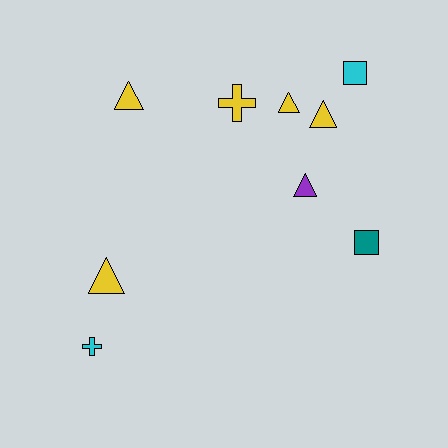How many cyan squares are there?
There is 1 cyan square.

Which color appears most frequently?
Yellow, with 5 objects.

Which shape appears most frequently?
Triangle, with 5 objects.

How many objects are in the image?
There are 9 objects.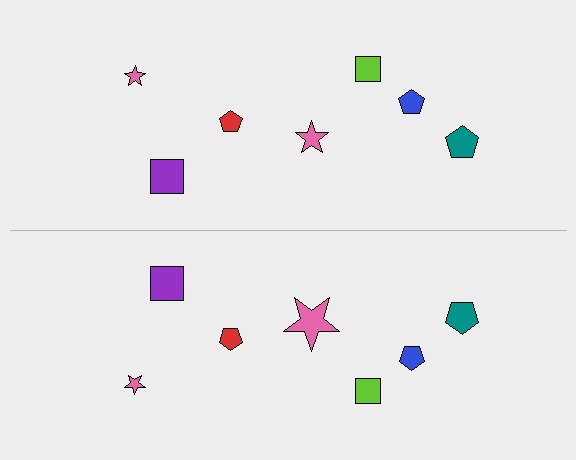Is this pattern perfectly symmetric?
No, the pattern is not perfectly symmetric. The pink star on the bottom side has a different size than its mirror counterpart.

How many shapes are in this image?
There are 14 shapes in this image.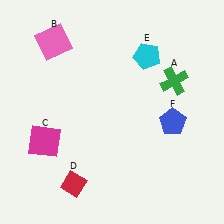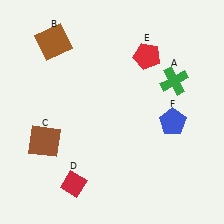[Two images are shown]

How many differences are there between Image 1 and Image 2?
There are 3 differences between the two images.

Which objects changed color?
B changed from pink to brown. C changed from magenta to brown. E changed from cyan to red.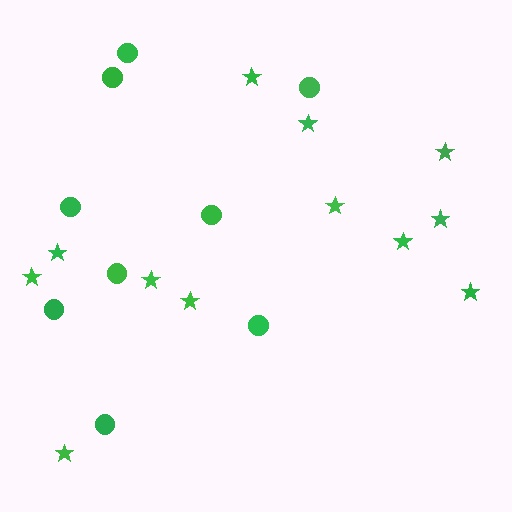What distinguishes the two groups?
There are 2 groups: one group of stars (12) and one group of circles (9).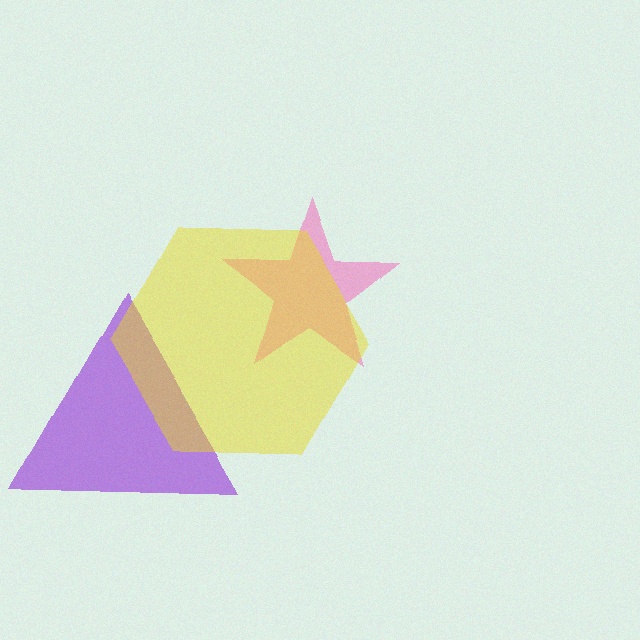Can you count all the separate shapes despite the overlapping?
Yes, there are 3 separate shapes.